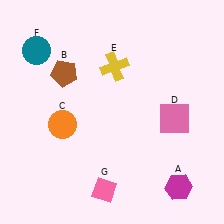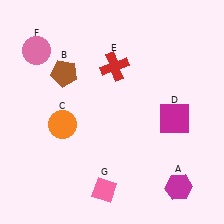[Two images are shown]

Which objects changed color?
D changed from pink to magenta. E changed from yellow to red. F changed from teal to pink.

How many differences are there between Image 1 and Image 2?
There are 3 differences between the two images.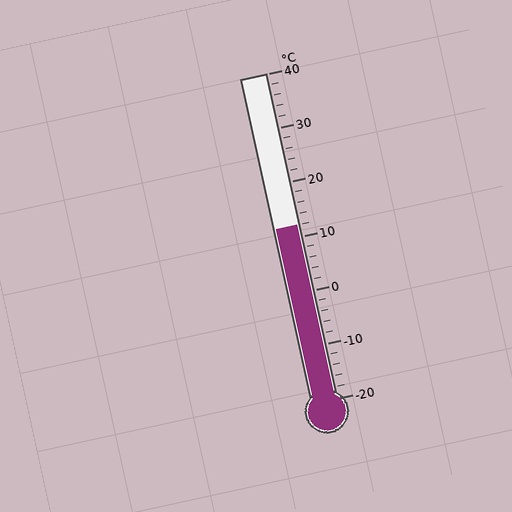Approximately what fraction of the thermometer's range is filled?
The thermometer is filled to approximately 55% of its range.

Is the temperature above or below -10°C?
The temperature is above -10°C.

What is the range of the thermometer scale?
The thermometer scale ranges from -20°C to 40°C.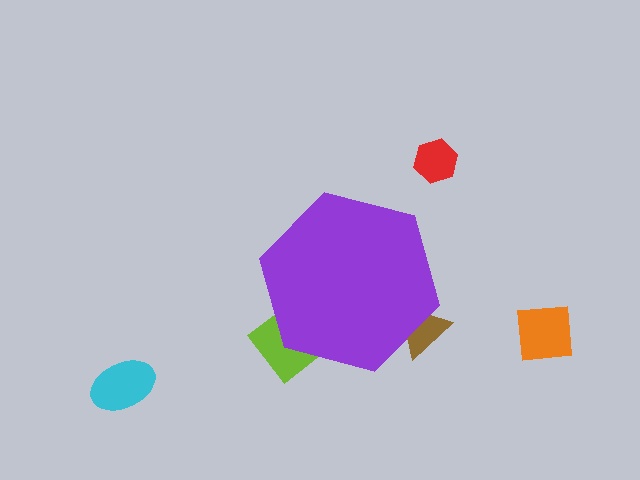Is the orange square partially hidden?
No, the orange square is fully visible.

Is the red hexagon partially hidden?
No, the red hexagon is fully visible.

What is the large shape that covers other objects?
A purple hexagon.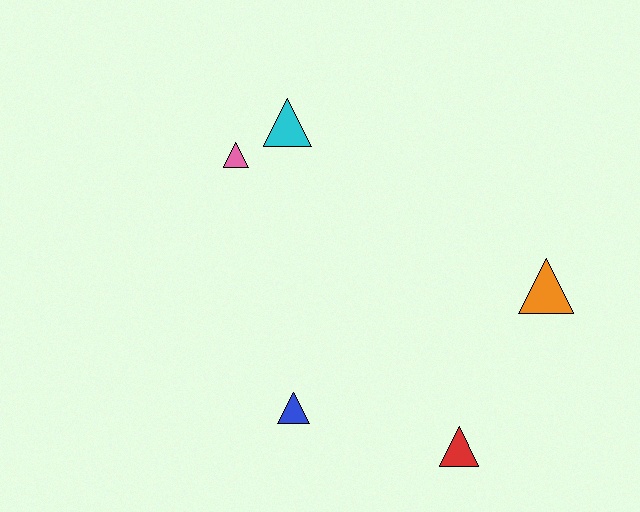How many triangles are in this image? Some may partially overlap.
There are 5 triangles.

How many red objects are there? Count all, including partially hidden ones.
There is 1 red object.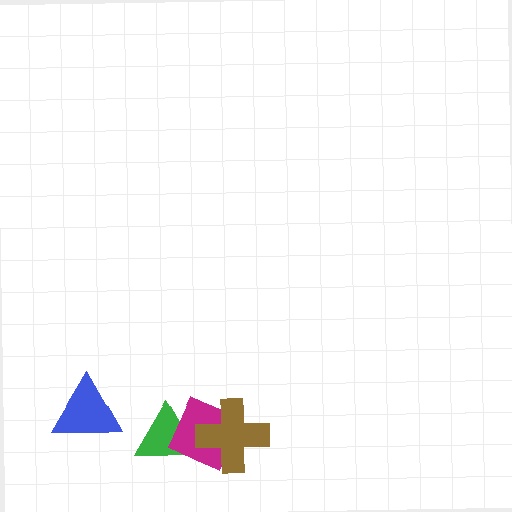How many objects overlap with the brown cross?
2 objects overlap with the brown cross.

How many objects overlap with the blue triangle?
0 objects overlap with the blue triangle.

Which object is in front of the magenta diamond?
The brown cross is in front of the magenta diamond.